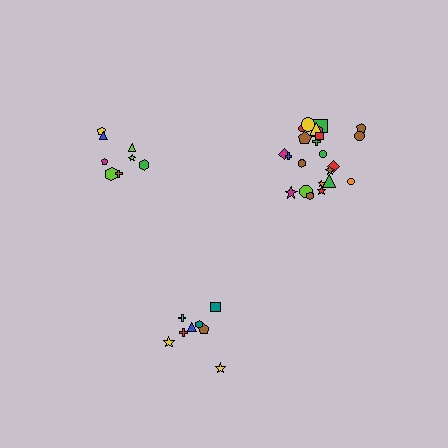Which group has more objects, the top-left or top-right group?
The top-right group.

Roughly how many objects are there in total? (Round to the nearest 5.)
Roughly 40 objects in total.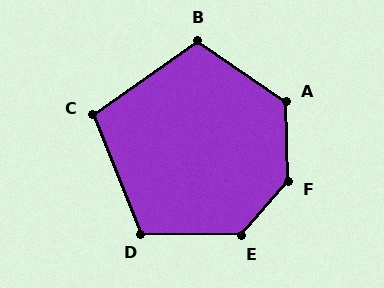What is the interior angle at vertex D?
Approximately 113 degrees (obtuse).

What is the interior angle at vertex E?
Approximately 131 degrees (obtuse).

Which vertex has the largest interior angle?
F, at approximately 137 degrees.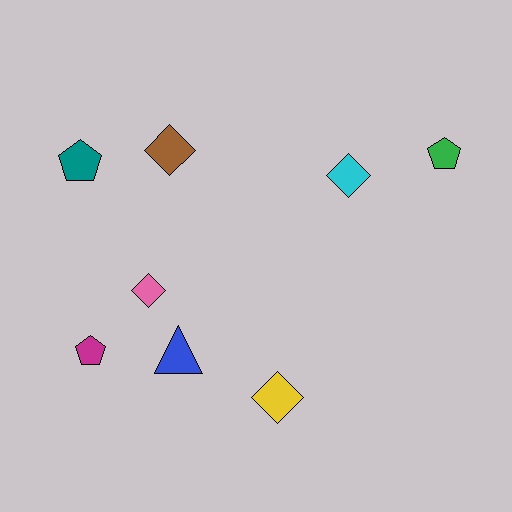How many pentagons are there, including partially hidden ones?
There are 3 pentagons.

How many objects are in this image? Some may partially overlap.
There are 8 objects.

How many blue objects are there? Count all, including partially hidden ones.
There is 1 blue object.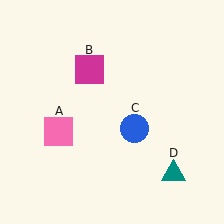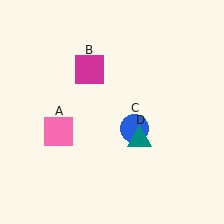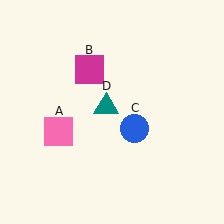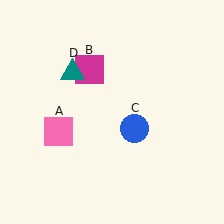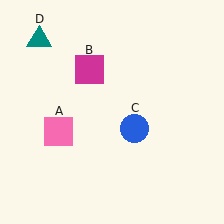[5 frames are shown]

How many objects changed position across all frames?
1 object changed position: teal triangle (object D).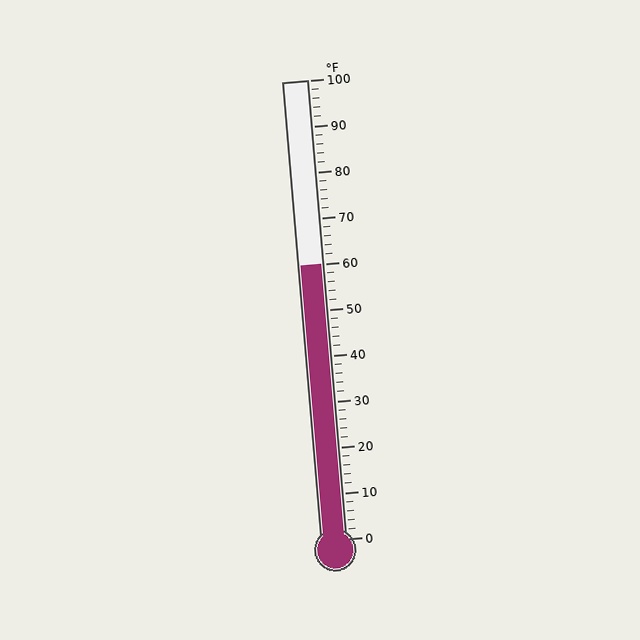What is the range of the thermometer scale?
The thermometer scale ranges from 0°F to 100°F.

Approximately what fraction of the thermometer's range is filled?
The thermometer is filled to approximately 60% of its range.